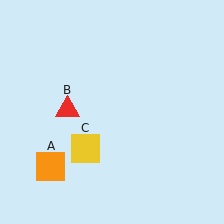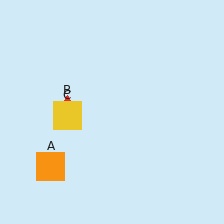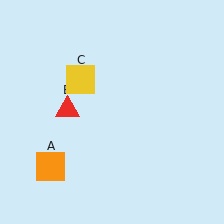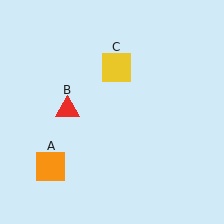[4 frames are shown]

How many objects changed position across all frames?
1 object changed position: yellow square (object C).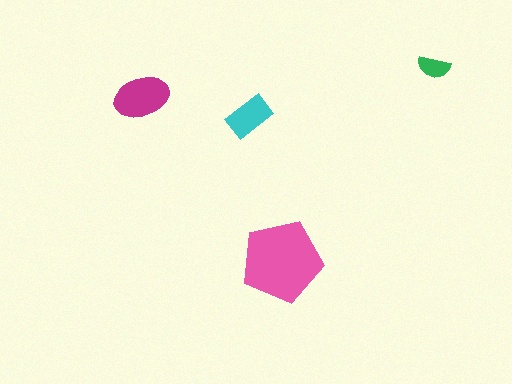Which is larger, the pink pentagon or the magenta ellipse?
The pink pentagon.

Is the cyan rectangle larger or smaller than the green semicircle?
Larger.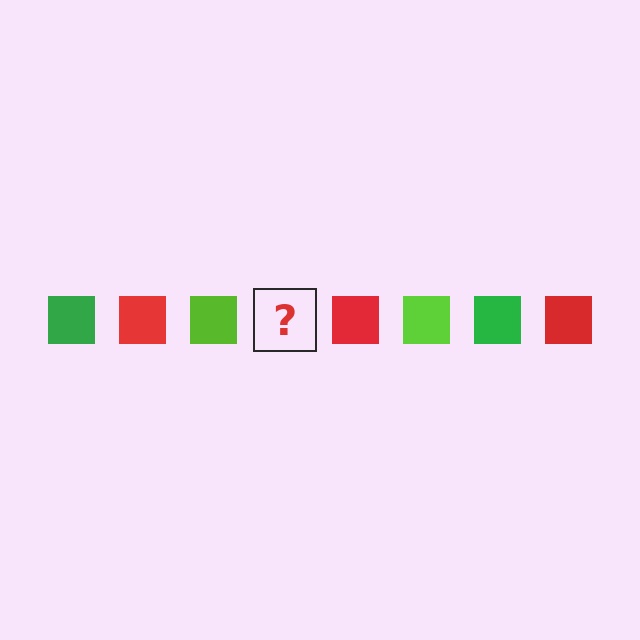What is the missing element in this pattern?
The missing element is a green square.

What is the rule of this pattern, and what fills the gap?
The rule is that the pattern cycles through green, red, lime squares. The gap should be filled with a green square.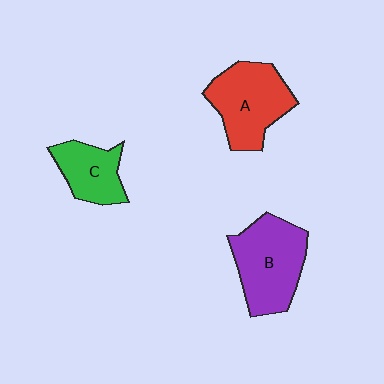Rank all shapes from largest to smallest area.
From largest to smallest: B (purple), A (red), C (green).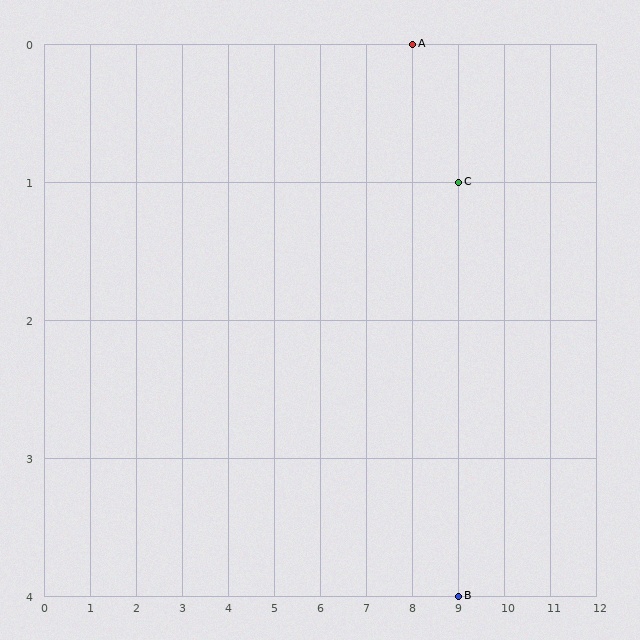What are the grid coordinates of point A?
Point A is at grid coordinates (8, 0).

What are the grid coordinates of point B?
Point B is at grid coordinates (9, 4).